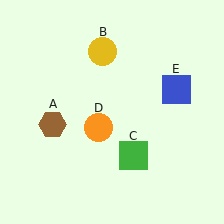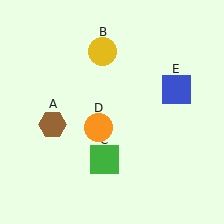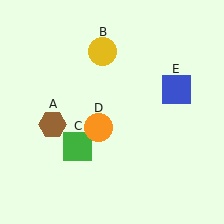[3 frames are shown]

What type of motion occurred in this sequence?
The green square (object C) rotated clockwise around the center of the scene.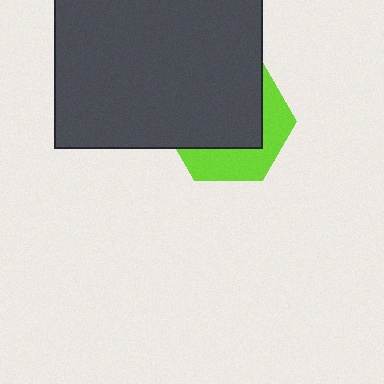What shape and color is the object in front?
The object in front is a dark gray square.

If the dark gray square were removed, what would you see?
You would see the complete lime hexagon.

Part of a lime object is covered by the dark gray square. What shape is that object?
It is a hexagon.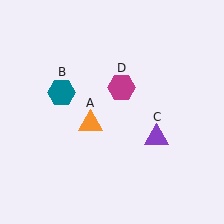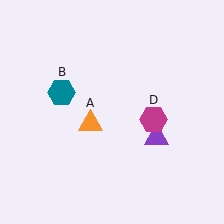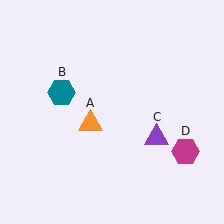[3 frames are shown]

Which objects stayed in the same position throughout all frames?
Orange triangle (object A) and teal hexagon (object B) and purple triangle (object C) remained stationary.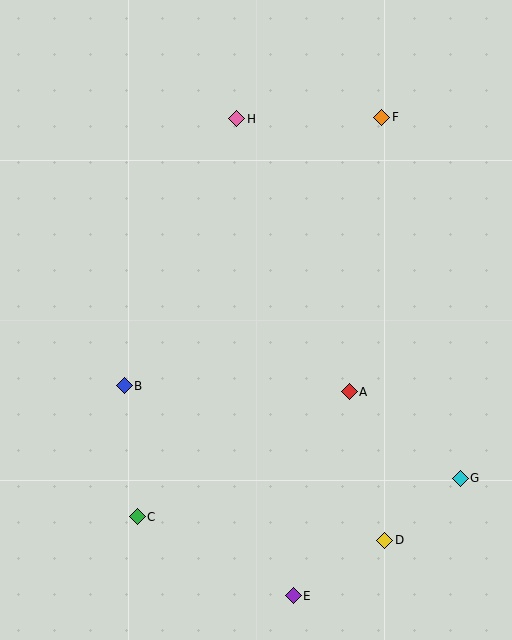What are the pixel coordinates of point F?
Point F is at (382, 117).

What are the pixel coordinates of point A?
Point A is at (349, 392).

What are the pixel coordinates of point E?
Point E is at (293, 596).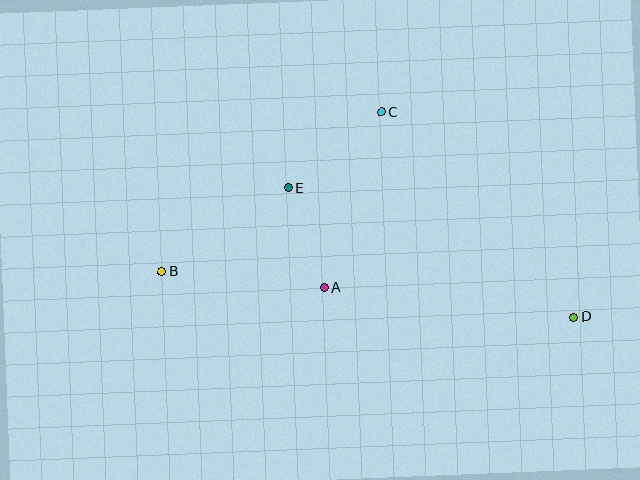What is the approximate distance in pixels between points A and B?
The distance between A and B is approximately 163 pixels.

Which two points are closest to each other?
Points A and E are closest to each other.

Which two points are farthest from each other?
Points B and D are farthest from each other.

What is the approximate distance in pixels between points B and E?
The distance between B and E is approximately 151 pixels.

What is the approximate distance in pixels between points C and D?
The distance between C and D is approximately 281 pixels.